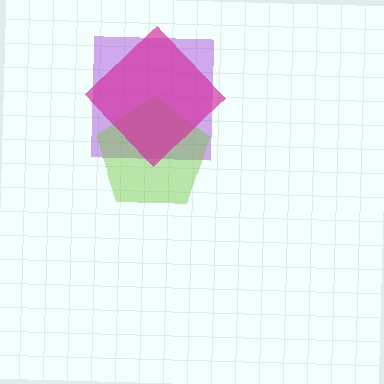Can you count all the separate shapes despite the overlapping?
Yes, there are 3 separate shapes.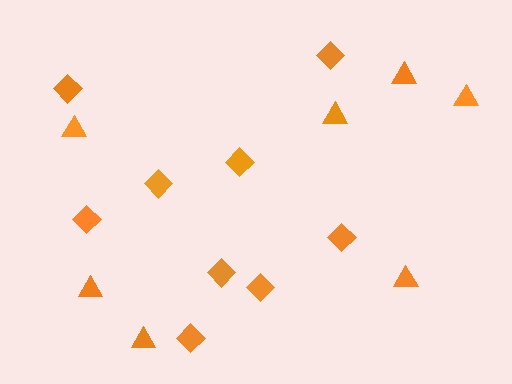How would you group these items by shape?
There are 2 groups: one group of diamonds (9) and one group of triangles (7).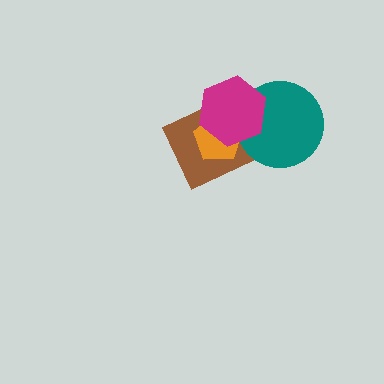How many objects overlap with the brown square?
2 objects overlap with the brown square.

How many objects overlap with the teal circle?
1 object overlaps with the teal circle.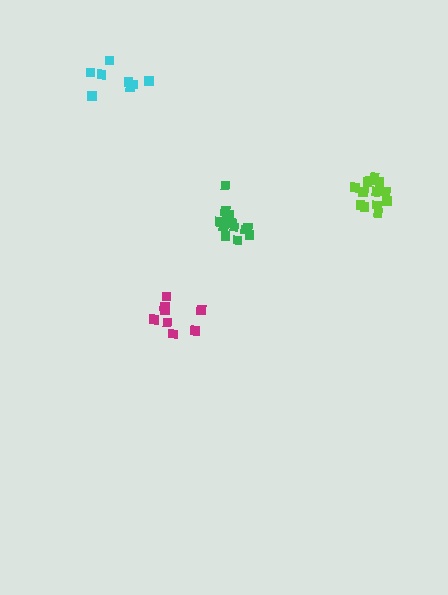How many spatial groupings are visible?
There are 4 spatial groupings.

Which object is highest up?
The cyan cluster is topmost.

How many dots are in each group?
Group 1: 8 dots, Group 2: 9 dots, Group 3: 14 dots, Group 4: 13 dots (44 total).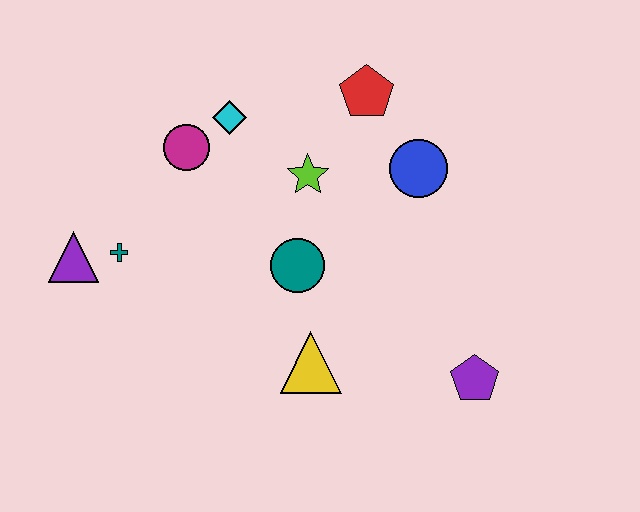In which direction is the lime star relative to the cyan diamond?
The lime star is to the right of the cyan diamond.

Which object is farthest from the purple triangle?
The purple pentagon is farthest from the purple triangle.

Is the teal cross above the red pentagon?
No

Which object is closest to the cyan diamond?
The magenta circle is closest to the cyan diamond.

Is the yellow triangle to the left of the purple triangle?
No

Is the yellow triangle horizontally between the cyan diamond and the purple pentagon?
Yes